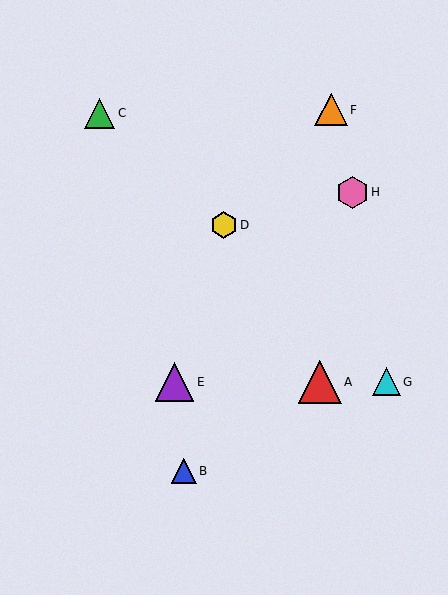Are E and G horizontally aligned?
Yes, both are at y≈382.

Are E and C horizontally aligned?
No, E is at y≈382 and C is at y≈113.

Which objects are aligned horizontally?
Objects A, E, G are aligned horizontally.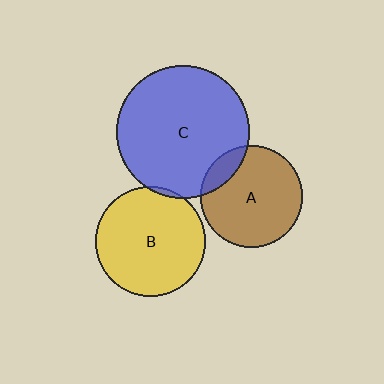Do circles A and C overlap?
Yes.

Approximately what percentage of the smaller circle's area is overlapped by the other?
Approximately 15%.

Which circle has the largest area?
Circle C (blue).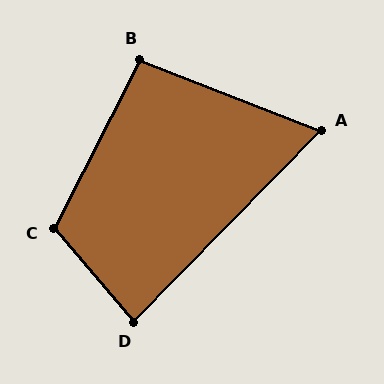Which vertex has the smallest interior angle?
A, at approximately 67 degrees.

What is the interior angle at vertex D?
Approximately 85 degrees (acute).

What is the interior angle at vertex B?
Approximately 95 degrees (obtuse).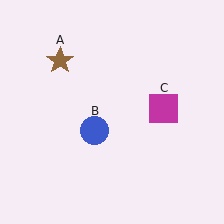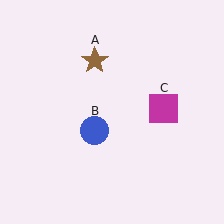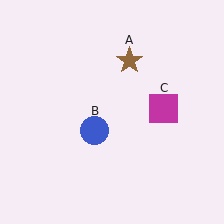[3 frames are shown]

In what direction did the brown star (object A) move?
The brown star (object A) moved right.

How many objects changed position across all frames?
1 object changed position: brown star (object A).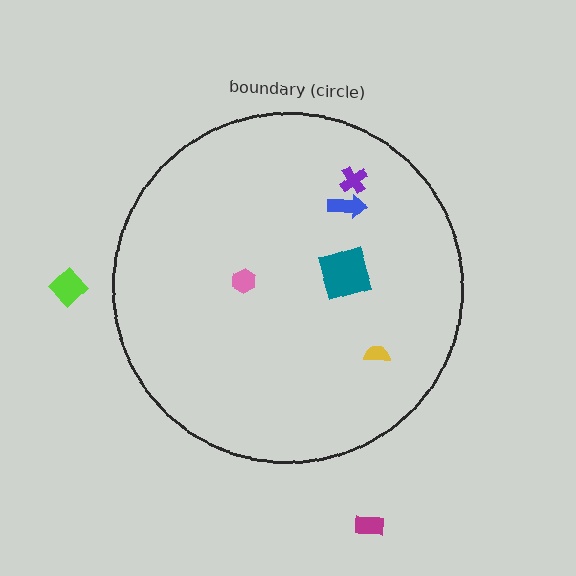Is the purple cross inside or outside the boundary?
Inside.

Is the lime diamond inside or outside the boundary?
Outside.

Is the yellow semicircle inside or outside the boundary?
Inside.